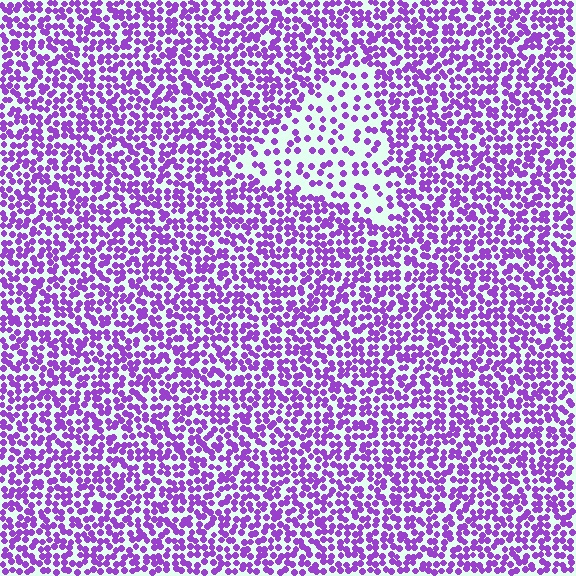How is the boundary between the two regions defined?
The boundary is defined by a change in element density (approximately 2.3x ratio). All elements are the same color, size, and shape.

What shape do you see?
I see a triangle.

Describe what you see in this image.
The image contains small purple elements arranged at two different densities. A triangle-shaped region is visible where the elements are less densely packed than the surrounding area.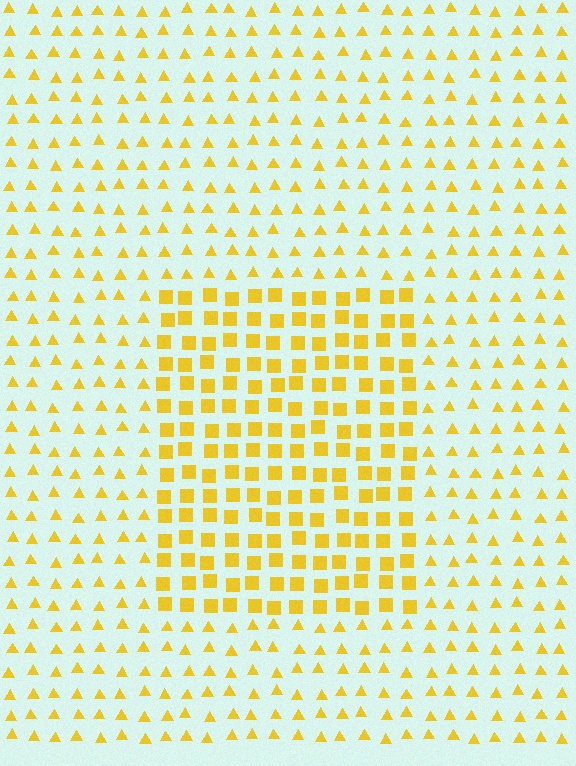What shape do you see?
I see a rectangle.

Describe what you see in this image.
The image is filled with small yellow elements arranged in a uniform grid. A rectangle-shaped region contains squares, while the surrounding area contains triangles. The boundary is defined purely by the change in element shape.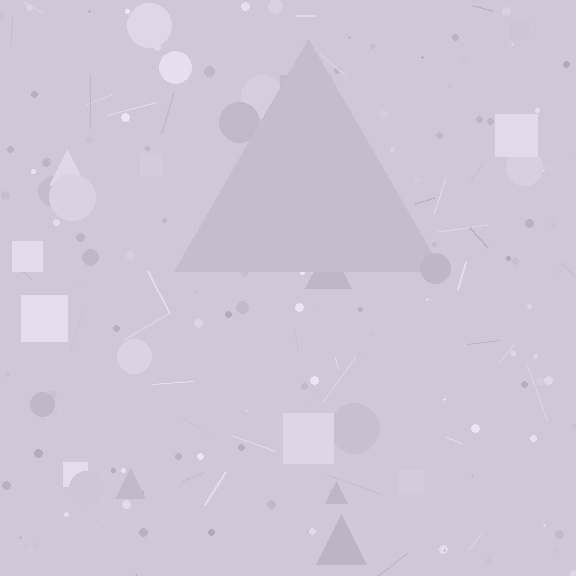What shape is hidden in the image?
A triangle is hidden in the image.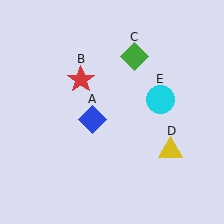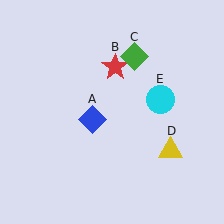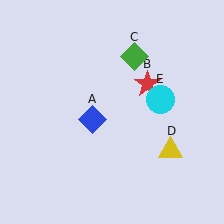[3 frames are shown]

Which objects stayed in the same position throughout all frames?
Blue diamond (object A) and green diamond (object C) and yellow triangle (object D) and cyan circle (object E) remained stationary.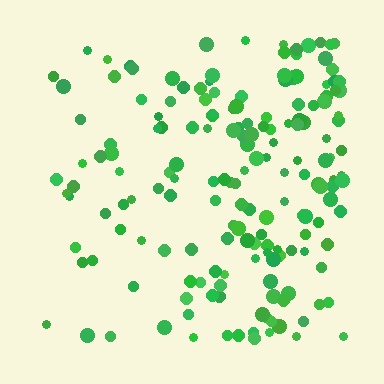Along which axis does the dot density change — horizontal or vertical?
Horizontal.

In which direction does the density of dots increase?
From left to right, with the right side densest.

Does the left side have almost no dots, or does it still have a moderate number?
Still a moderate number, just noticeably fewer than the right.